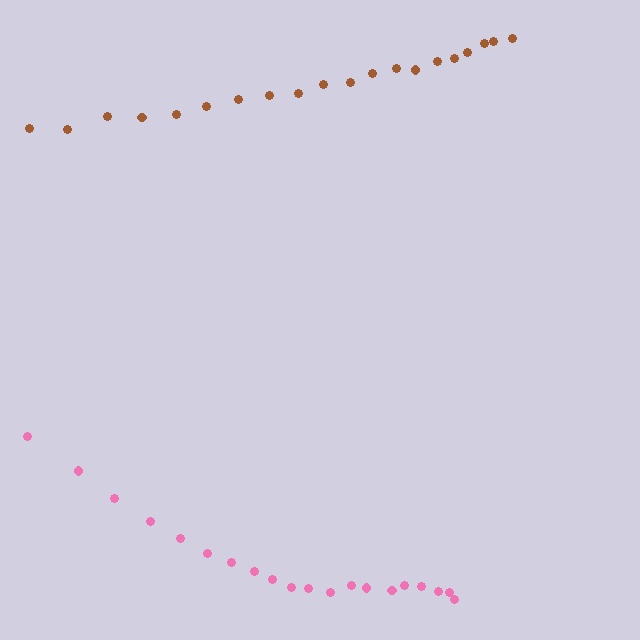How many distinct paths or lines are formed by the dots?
There are 2 distinct paths.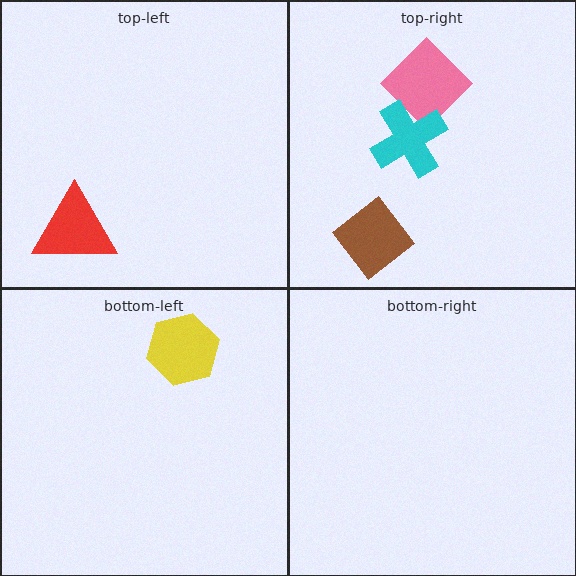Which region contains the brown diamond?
The top-right region.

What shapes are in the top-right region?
The pink diamond, the brown diamond, the cyan cross.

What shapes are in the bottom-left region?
The yellow hexagon.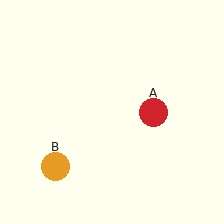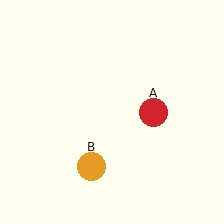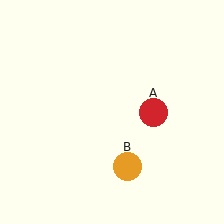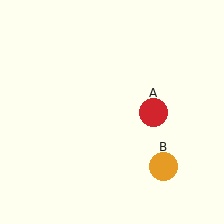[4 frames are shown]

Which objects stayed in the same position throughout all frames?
Red circle (object A) remained stationary.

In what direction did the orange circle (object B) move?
The orange circle (object B) moved right.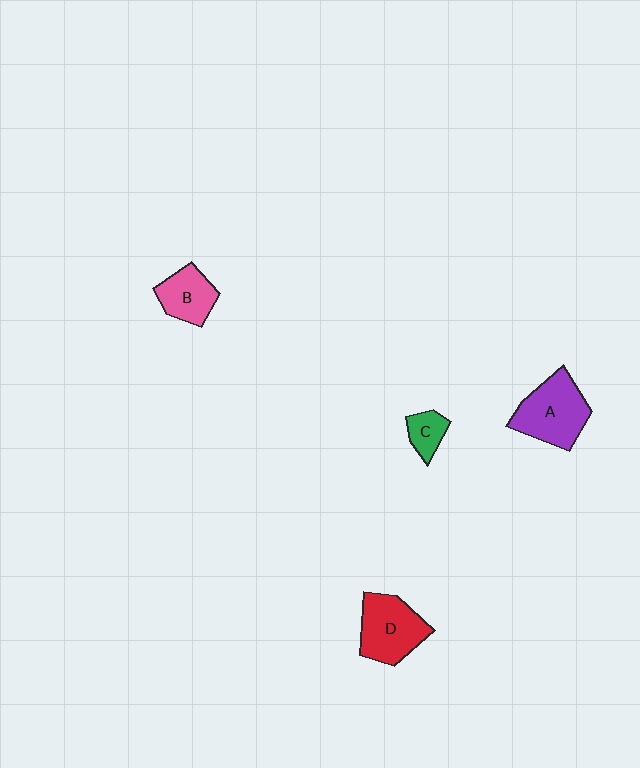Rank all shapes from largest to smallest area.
From largest to smallest: A (purple), D (red), B (pink), C (green).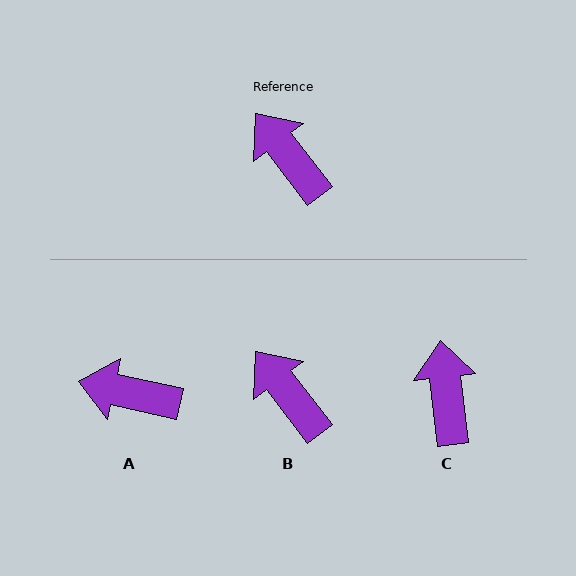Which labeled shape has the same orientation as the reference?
B.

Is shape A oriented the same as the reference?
No, it is off by about 40 degrees.